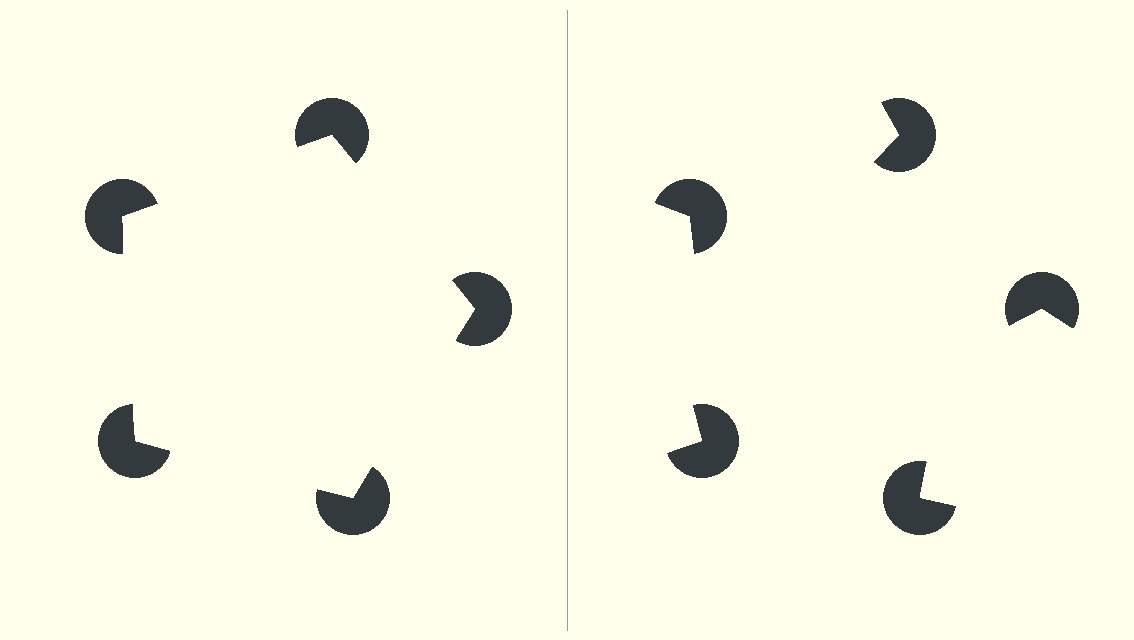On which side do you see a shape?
An illusory pentagon appears on the left side. On the right side the wedge cuts are rotated, so no coherent shape forms.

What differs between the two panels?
The pac-man discs are positioned identically on both sides; only the wedge orientations differ. On the left they align to a pentagon; on the right they are misaligned.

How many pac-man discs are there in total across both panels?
10 — 5 on each side.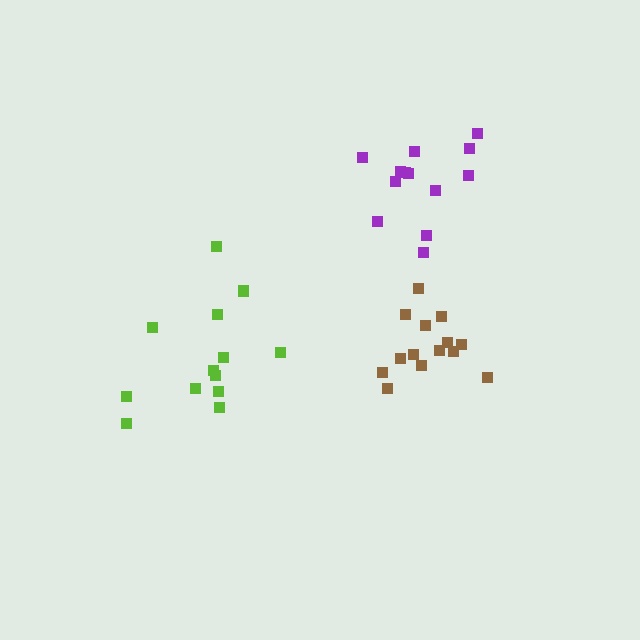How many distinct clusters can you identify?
There are 3 distinct clusters.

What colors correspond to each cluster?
The clusters are colored: purple, brown, lime.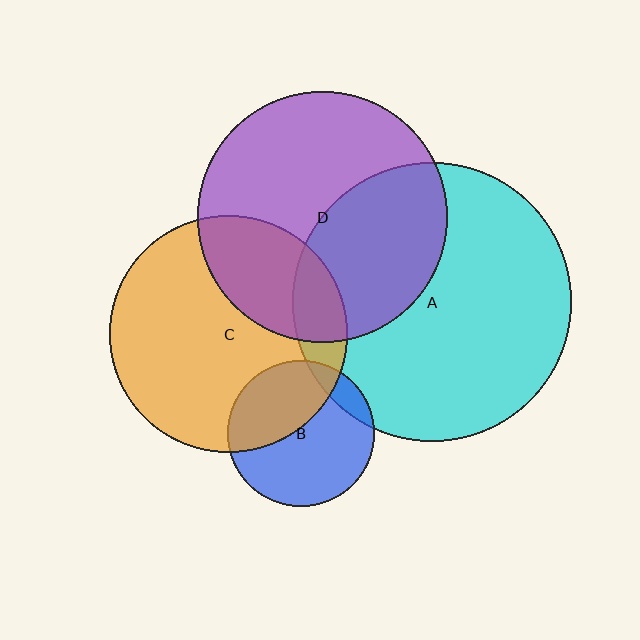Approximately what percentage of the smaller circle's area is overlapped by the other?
Approximately 40%.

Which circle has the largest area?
Circle A (cyan).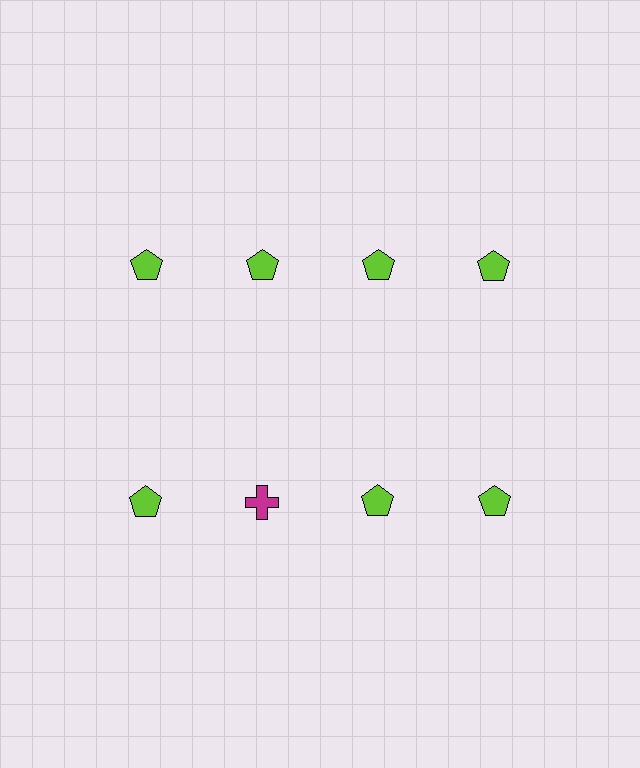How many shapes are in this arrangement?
There are 8 shapes arranged in a grid pattern.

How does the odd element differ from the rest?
It differs in both color (magenta instead of lime) and shape (cross instead of pentagon).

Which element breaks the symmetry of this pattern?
The magenta cross in the second row, second from left column breaks the symmetry. All other shapes are lime pentagons.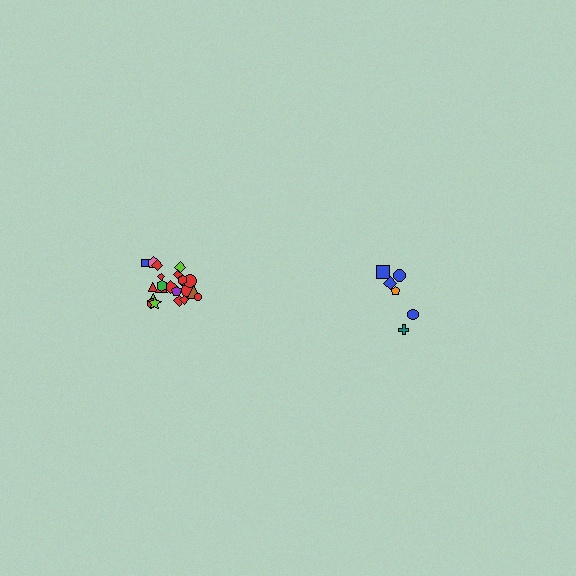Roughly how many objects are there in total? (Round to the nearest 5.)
Roughly 30 objects in total.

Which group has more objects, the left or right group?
The left group.